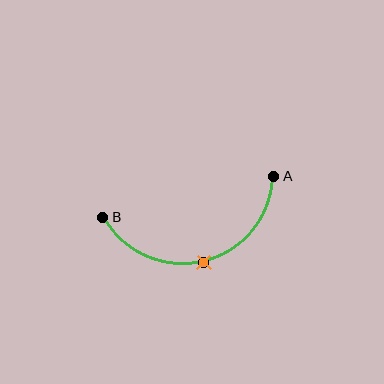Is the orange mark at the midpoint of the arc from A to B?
Yes. The orange mark lies on the arc at equal arc-length from both A and B — it is the arc midpoint.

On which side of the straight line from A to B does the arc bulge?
The arc bulges below the straight line connecting A and B.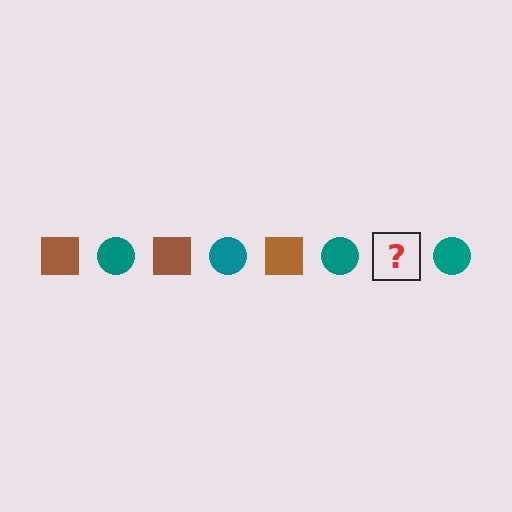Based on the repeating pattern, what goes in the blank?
The blank should be a brown square.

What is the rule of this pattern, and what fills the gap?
The rule is that the pattern alternates between brown square and teal circle. The gap should be filled with a brown square.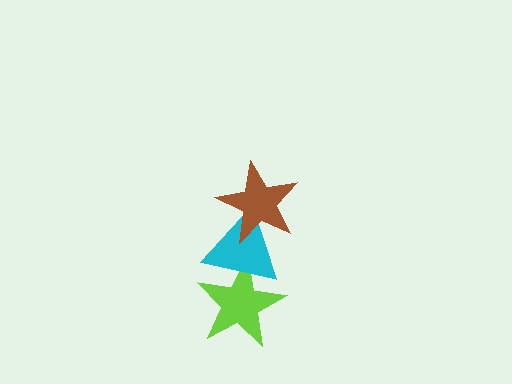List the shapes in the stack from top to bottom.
From top to bottom: the brown star, the cyan triangle, the lime star.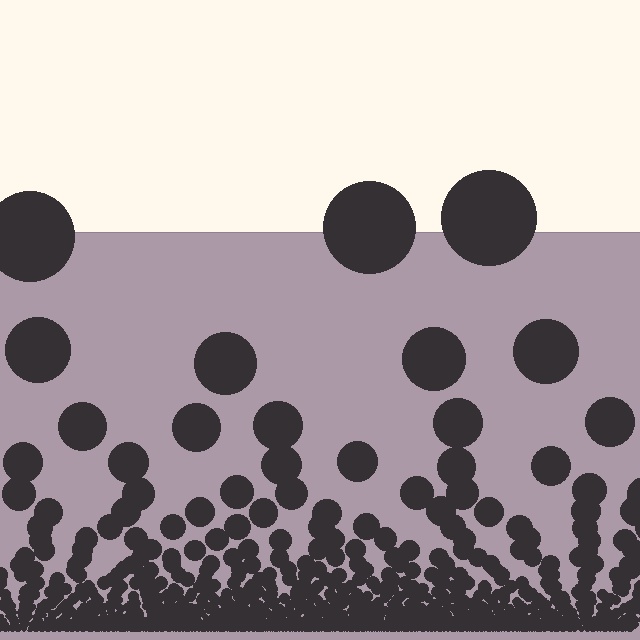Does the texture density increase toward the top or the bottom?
Density increases toward the bottom.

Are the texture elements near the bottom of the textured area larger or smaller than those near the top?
Smaller. The gradient is inverted — elements near the bottom are smaller and denser.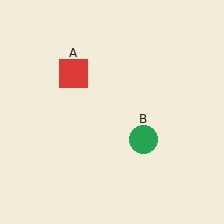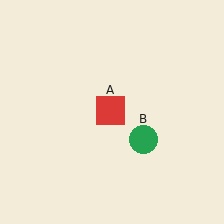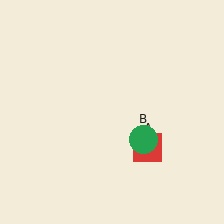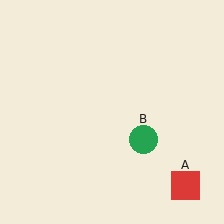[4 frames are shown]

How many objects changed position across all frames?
1 object changed position: red square (object A).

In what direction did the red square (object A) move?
The red square (object A) moved down and to the right.